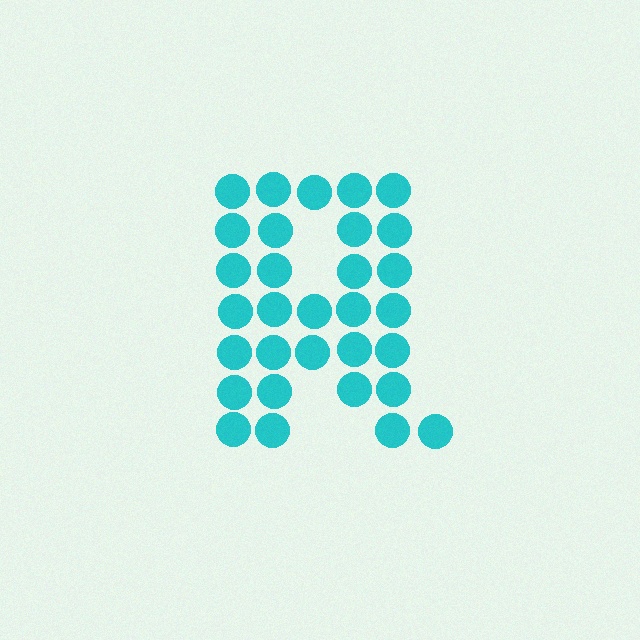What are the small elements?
The small elements are circles.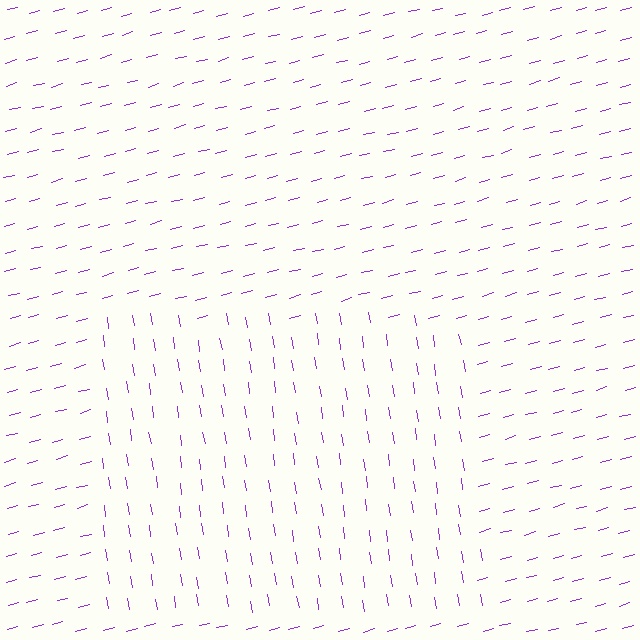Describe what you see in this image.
The image is filled with small purple line segments. A rectangle region in the image has lines oriented differently from the surrounding lines, creating a visible texture boundary.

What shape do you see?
I see a rectangle.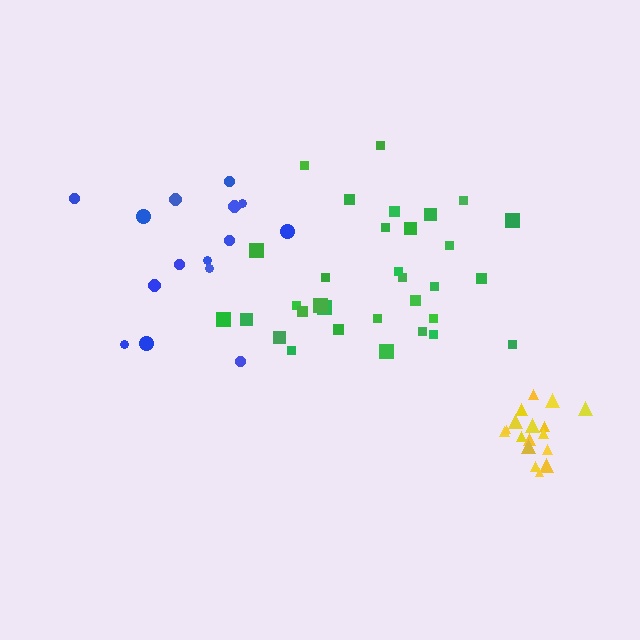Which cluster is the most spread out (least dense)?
Blue.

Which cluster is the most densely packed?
Yellow.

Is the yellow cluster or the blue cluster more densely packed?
Yellow.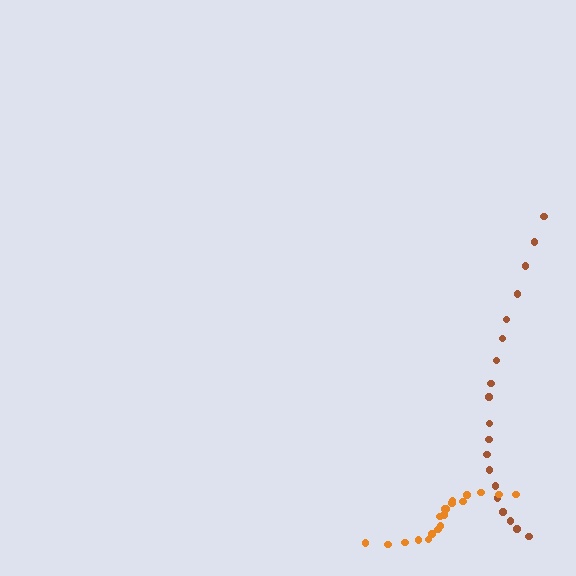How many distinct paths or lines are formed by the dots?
There are 2 distinct paths.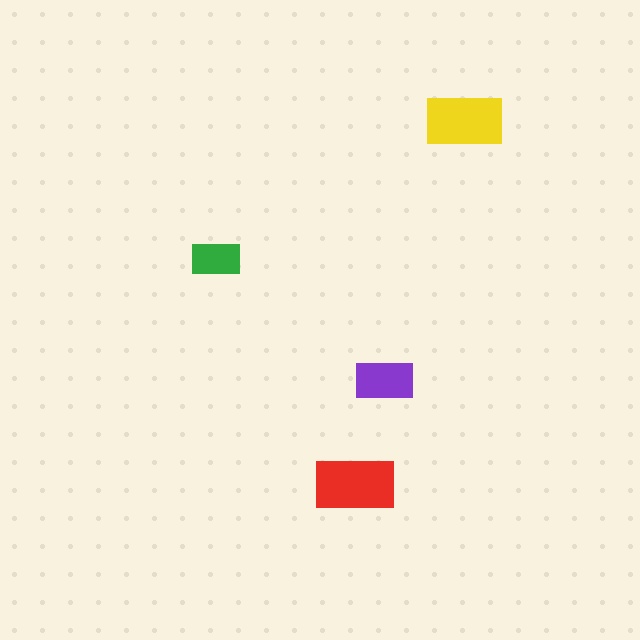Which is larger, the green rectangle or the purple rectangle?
The purple one.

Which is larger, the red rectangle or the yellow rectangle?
The red one.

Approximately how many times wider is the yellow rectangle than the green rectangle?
About 1.5 times wider.